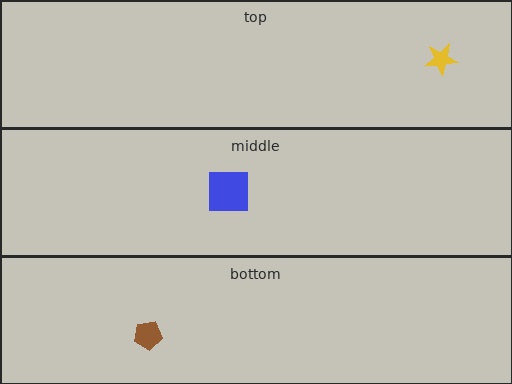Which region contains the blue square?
The middle region.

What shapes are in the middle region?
The blue square.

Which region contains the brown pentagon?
The bottom region.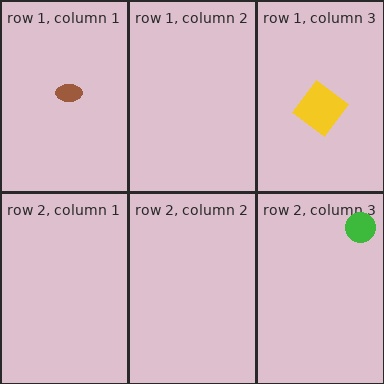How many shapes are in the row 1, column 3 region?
1.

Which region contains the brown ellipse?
The row 1, column 1 region.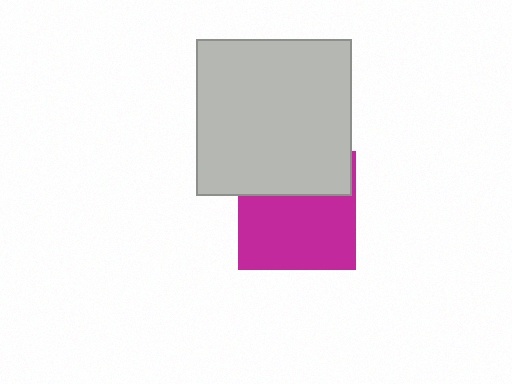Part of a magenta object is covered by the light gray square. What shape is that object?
It is a square.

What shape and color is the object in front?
The object in front is a light gray square.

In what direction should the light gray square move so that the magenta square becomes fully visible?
The light gray square should move up. That is the shortest direction to clear the overlap and leave the magenta square fully visible.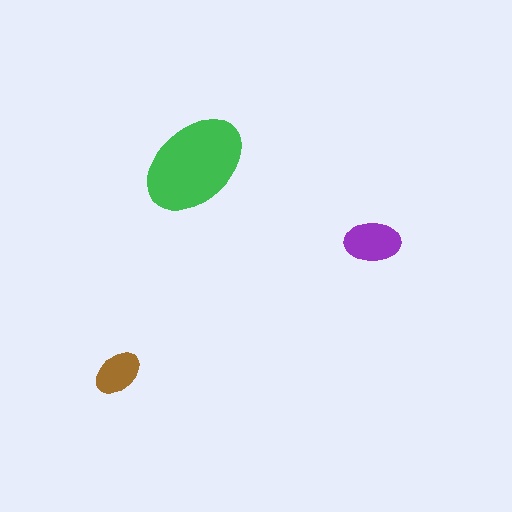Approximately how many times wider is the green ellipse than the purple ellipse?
About 2 times wider.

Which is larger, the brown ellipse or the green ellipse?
The green one.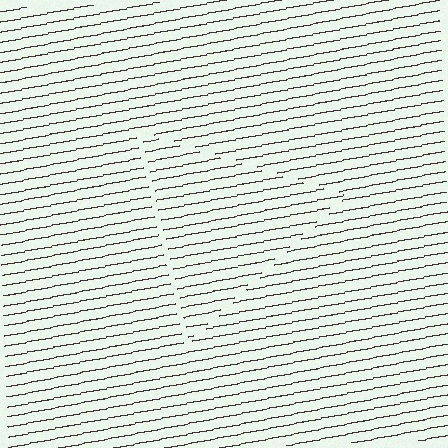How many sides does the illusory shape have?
3 sides — the line-ends trace a triangle.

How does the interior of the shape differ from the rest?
The interior of the shape contains the same grating, shifted by half a period — the contour is defined by the phase discontinuity where line-ends from the inner and outer gratings abut.